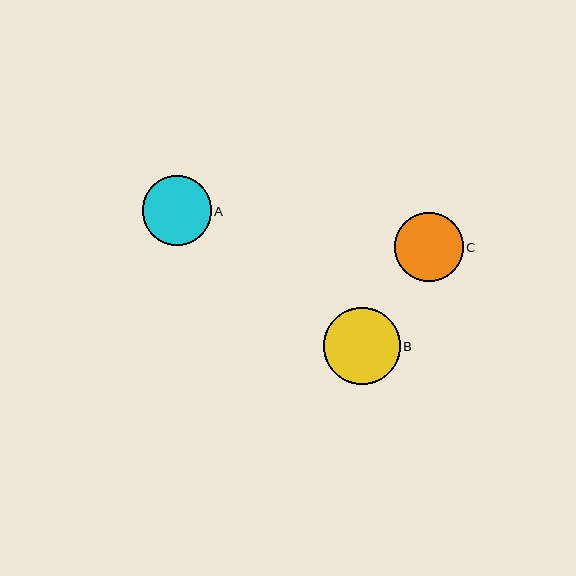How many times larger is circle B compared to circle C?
Circle B is approximately 1.1 times the size of circle C.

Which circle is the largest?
Circle B is the largest with a size of approximately 76 pixels.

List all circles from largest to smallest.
From largest to smallest: B, A, C.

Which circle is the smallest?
Circle C is the smallest with a size of approximately 69 pixels.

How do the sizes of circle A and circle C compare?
Circle A and circle C are approximately the same size.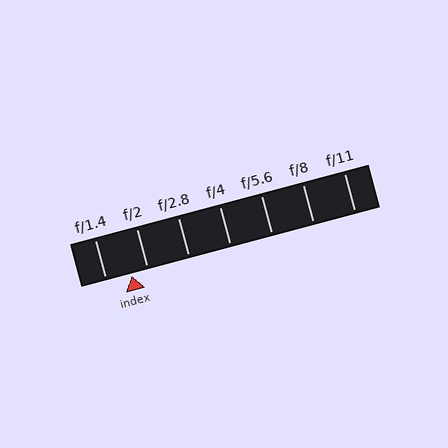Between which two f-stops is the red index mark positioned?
The index mark is between f/1.4 and f/2.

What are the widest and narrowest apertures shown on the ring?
The widest aperture shown is f/1.4 and the narrowest is f/11.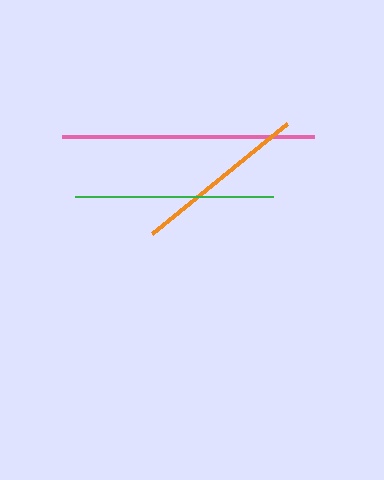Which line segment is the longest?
The pink line is the longest at approximately 253 pixels.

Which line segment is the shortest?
The orange line is the shortest at approximately 174 pixels.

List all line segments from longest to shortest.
From longest to shortest: pink, green, orange.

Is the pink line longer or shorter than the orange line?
The pink line is longer than the orange line.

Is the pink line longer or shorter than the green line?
The pink line is longer than the green line.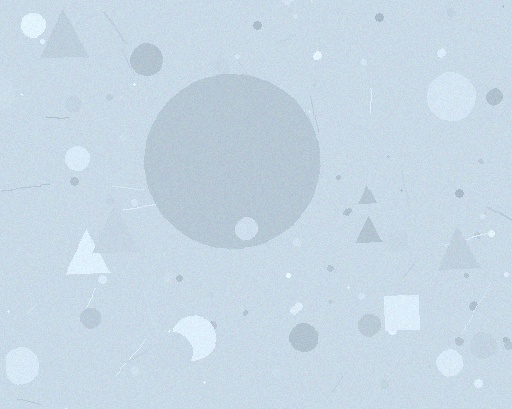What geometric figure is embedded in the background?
A circle is embedded in the background.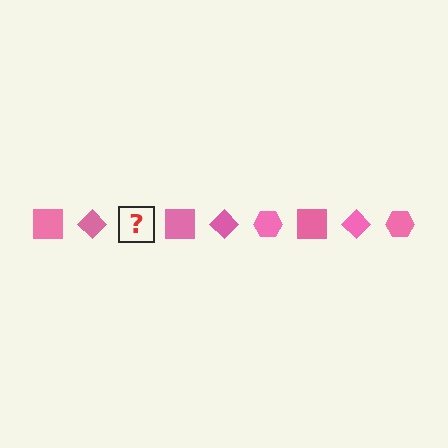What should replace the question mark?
The question mark should be replaced with a pink hexagon.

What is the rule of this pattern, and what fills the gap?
The rule is that the pattern cycles through square, diamond, hexagon shapes in pink. The gap should be filled with a pink hexagon.